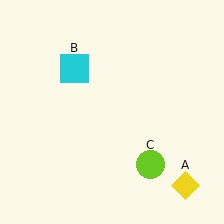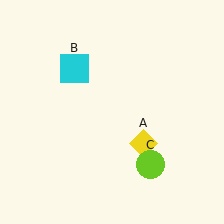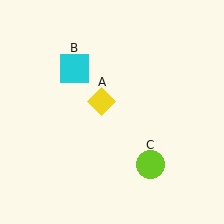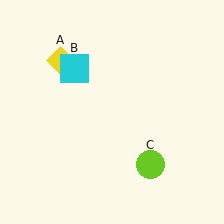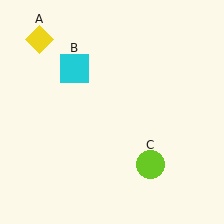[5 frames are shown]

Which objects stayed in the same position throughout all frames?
Cyan square (object B) and lime circle (object C) remained stationary.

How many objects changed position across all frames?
1 object changed position: yellow diamond (object A).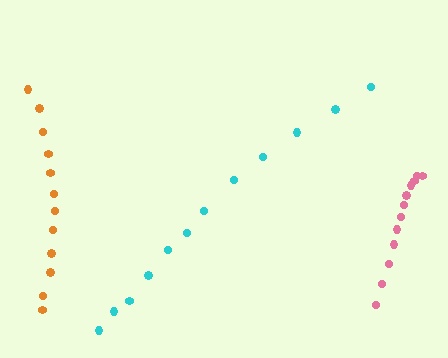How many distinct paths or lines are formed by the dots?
There are 3 distinct paths.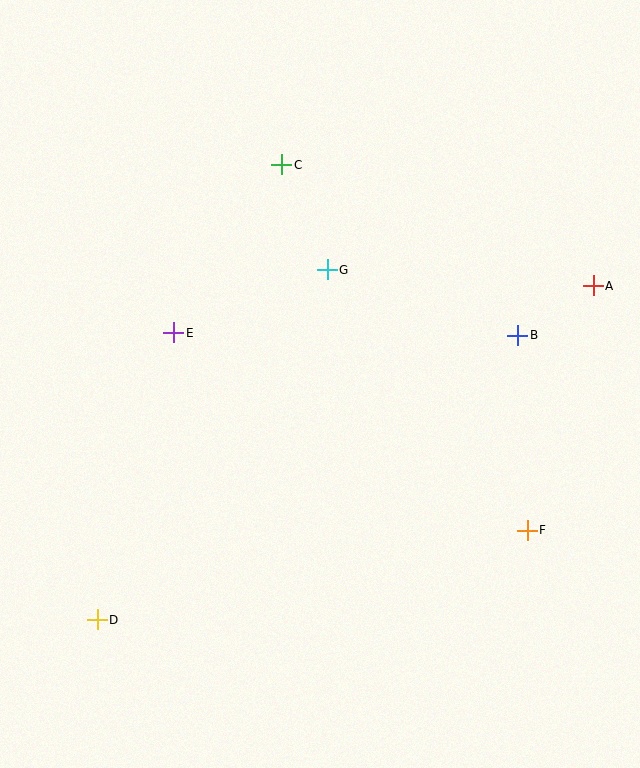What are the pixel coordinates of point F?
Point F is at (527, 530).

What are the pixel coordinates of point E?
Point E is at (174, 333).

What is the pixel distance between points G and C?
The distance between G and C is 115 pixels.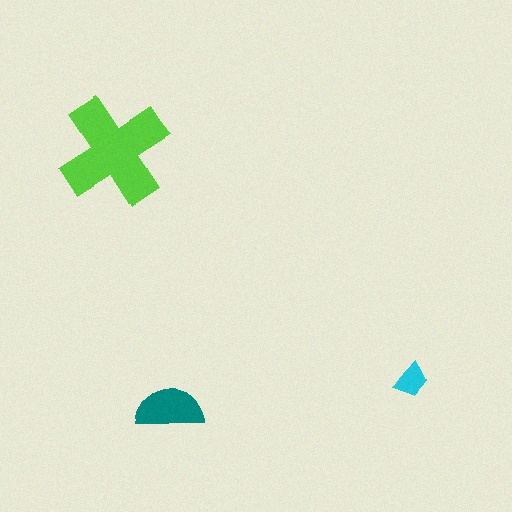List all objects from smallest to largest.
The cyan trapezoid, the teal semicircle, the lime cross.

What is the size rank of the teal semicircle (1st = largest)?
2nd.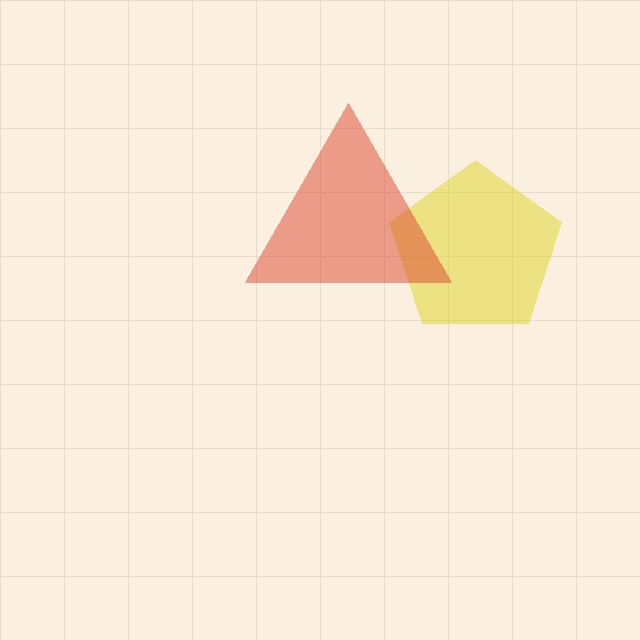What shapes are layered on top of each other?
The layered shapes are: a yellow pentagon, a red triangle.